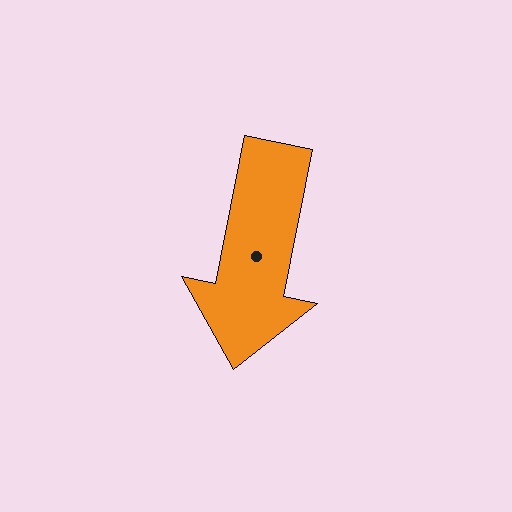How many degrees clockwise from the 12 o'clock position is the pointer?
Approximately 191 degrees.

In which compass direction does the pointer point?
South.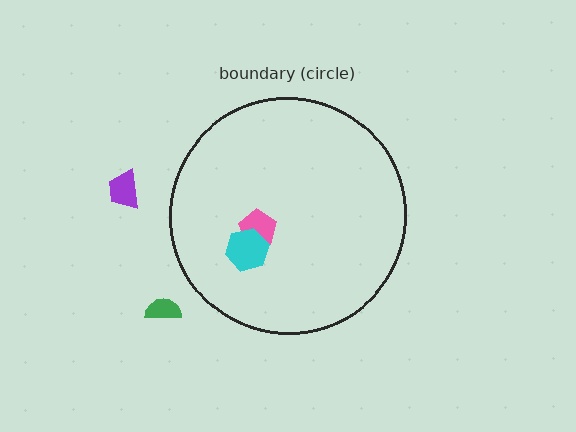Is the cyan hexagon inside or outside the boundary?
Inside.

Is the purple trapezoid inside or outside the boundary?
Outside.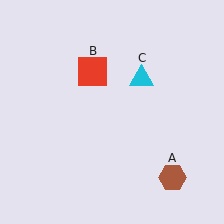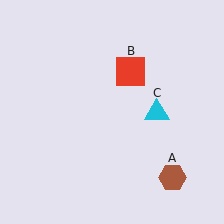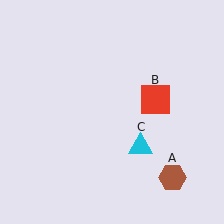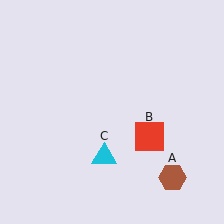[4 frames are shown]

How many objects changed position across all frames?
2 objects changed position: red square (object B), cyan triangle (object C).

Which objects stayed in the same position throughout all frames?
Brown hexagon (object A) remained stationary.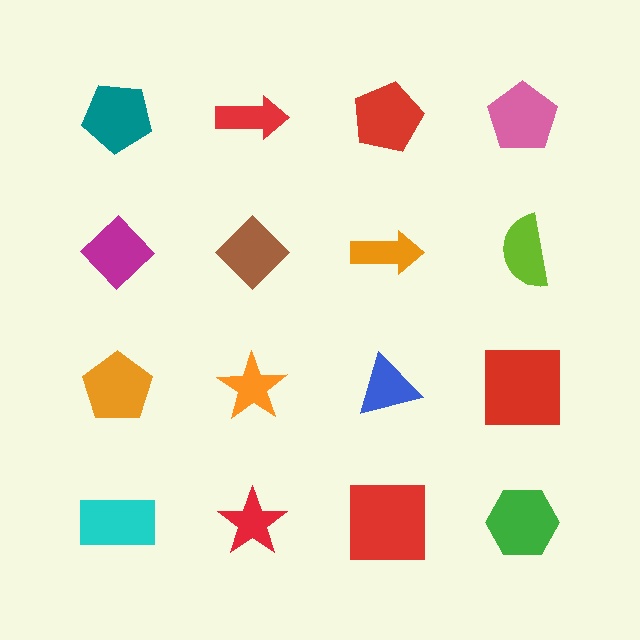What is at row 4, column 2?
A red star.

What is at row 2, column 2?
A brown diamond.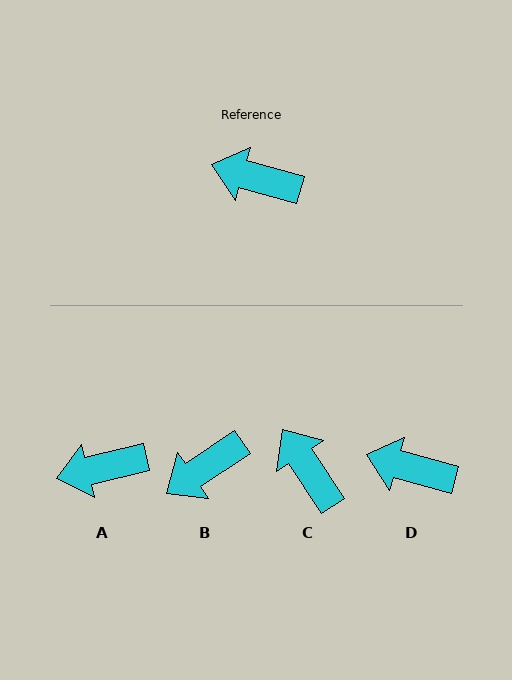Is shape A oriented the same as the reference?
No, it is off by about 30 degrees.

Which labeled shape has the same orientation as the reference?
D.